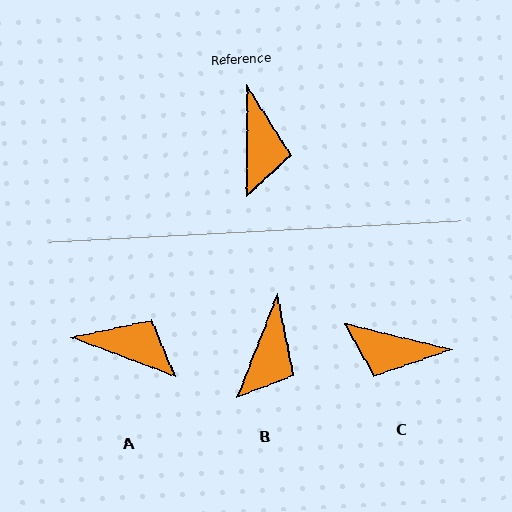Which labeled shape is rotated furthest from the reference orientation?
C, about 103 degrees away.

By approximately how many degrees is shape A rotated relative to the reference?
Approximately 70 degrees counter-clockwise.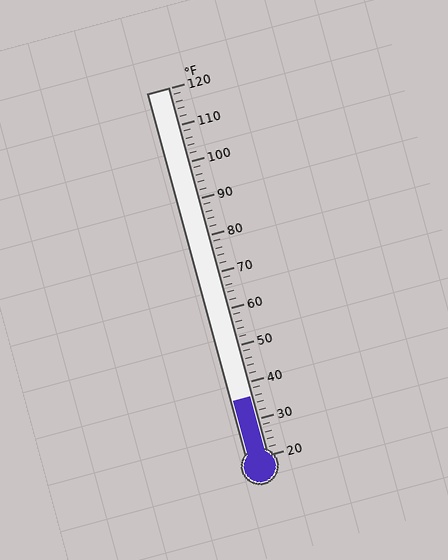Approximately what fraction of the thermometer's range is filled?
The thermometer is filled to approximately 15% of its range.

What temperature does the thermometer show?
The thermometer shows approximately 36°F.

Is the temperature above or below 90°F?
The temperature is below 90°F.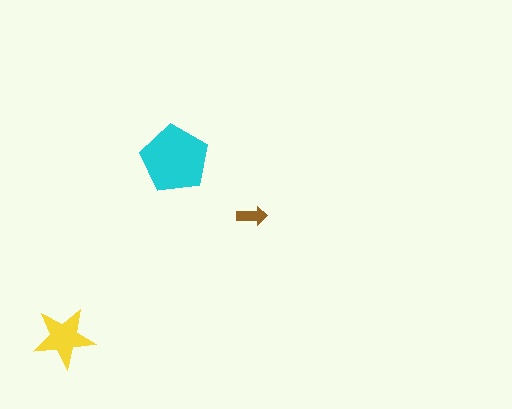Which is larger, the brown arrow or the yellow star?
The yellow star.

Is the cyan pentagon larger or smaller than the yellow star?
Larger.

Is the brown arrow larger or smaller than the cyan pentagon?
Smaller.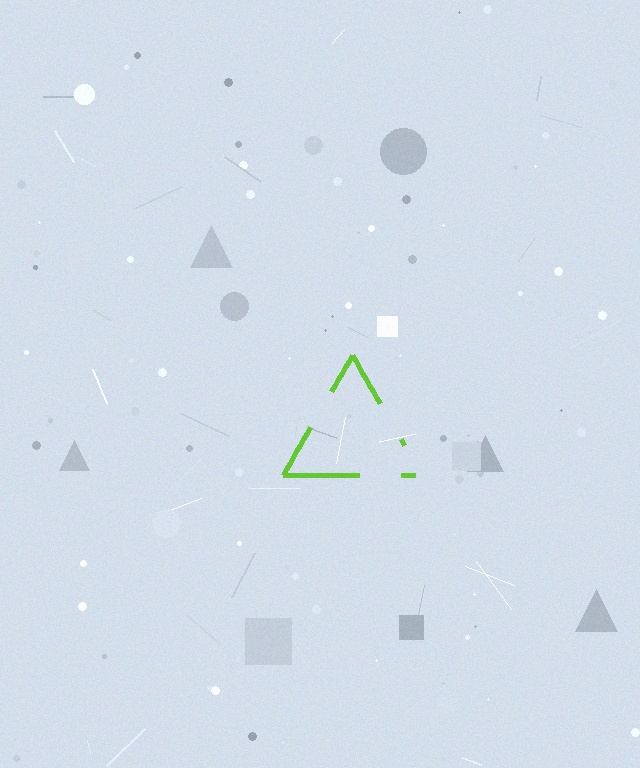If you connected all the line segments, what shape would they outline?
They would outline a triangle.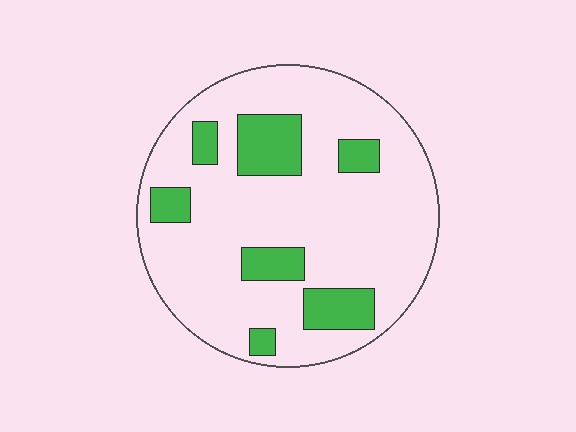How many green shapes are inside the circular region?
7.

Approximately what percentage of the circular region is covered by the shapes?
Approximately 20%.